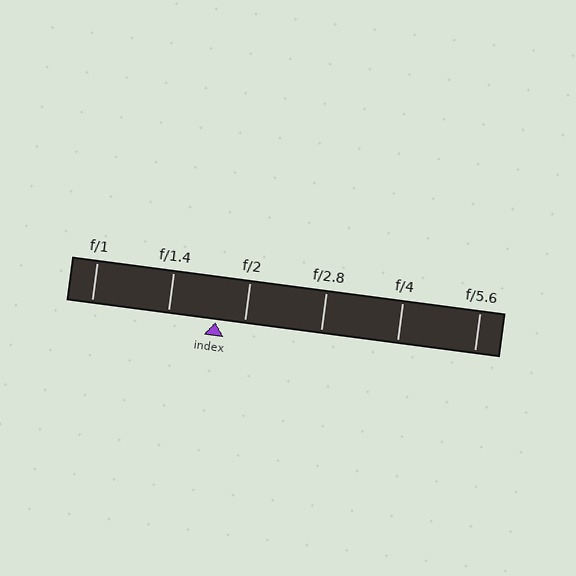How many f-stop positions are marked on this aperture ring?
There are 6 f-stop positions marked.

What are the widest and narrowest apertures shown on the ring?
The widest aperture shown is f/1 and the narrowest is f/5.6.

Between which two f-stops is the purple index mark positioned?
The index mark is between f/1.4 and f/2.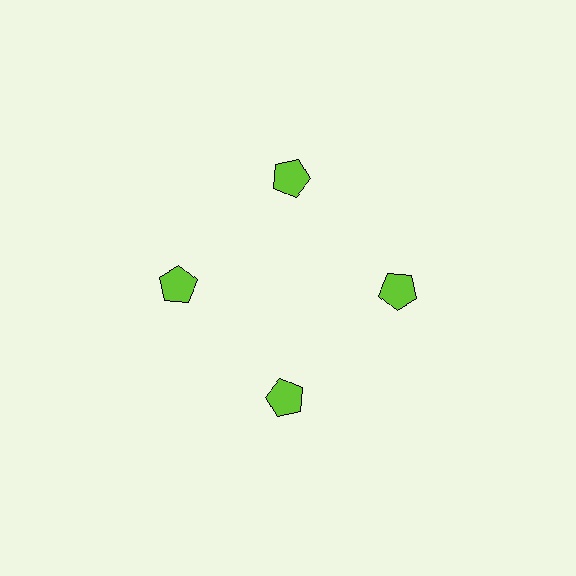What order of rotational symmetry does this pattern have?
This pattern has 4-fold rotational symmetry.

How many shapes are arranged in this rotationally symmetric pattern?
There are 4 shapes, arranged in 4 groups of 1.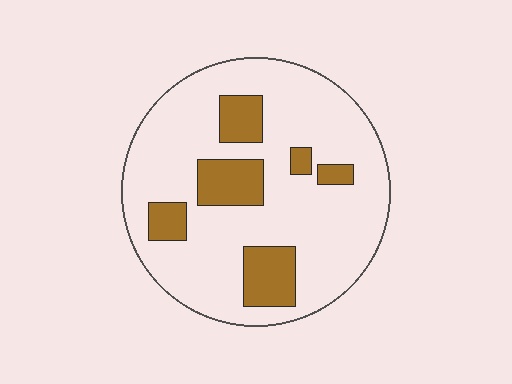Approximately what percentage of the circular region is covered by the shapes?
Approximately 20%.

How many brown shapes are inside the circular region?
6.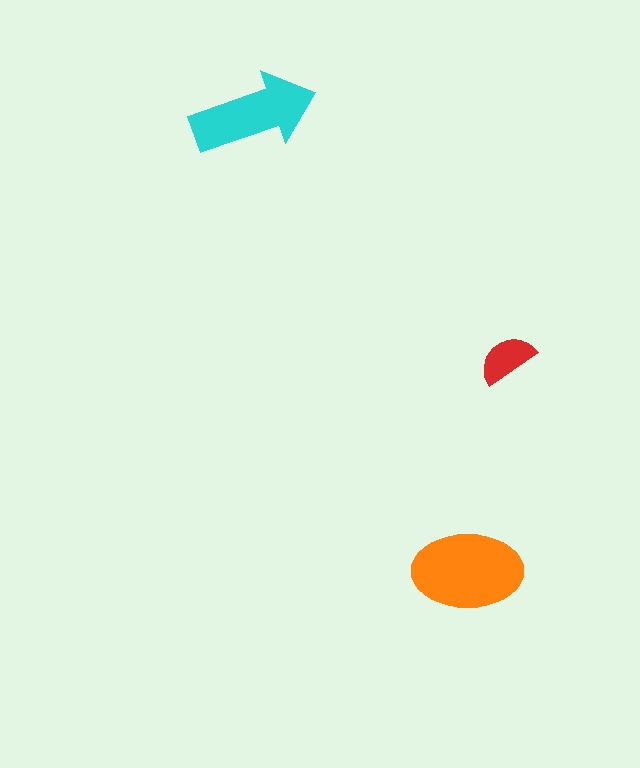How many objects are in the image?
There are 3 objects in the image.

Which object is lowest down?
The orange ellipse is bottommost.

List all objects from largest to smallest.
The orange ellipse, the cyan arrow, the red semicircle.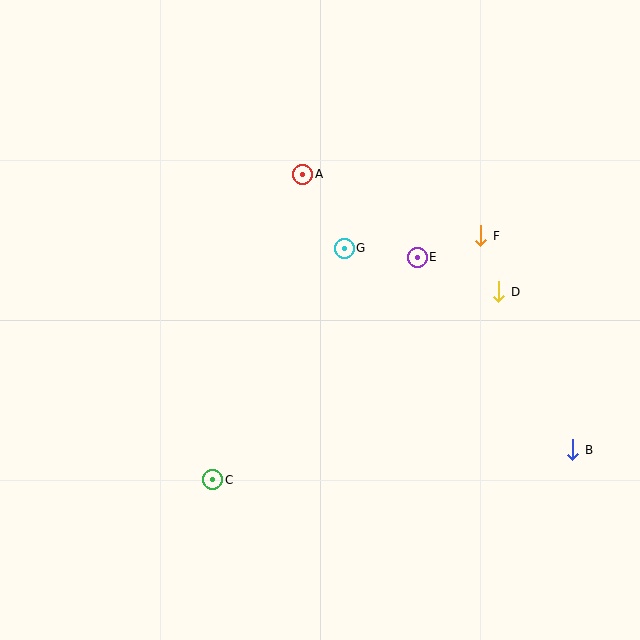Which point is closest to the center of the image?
Point G at (344, 248) is closest to the center.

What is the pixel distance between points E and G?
The distance between E and G is 74 pixels.